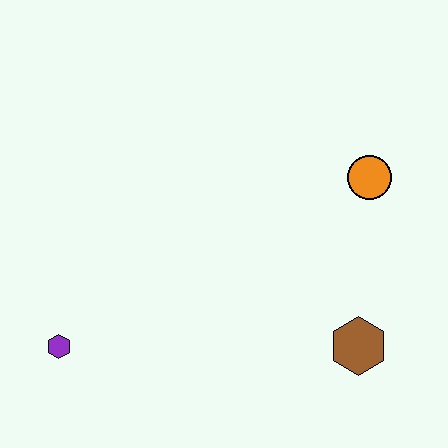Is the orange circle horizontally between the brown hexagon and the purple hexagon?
No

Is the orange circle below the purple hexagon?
No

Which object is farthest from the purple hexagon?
The orange circle is farthest from the purple hexagon.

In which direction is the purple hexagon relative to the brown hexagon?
The purple hexagon is to the left of the brown hexagon.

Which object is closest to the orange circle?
The brown hexagon is closest to the orange circle.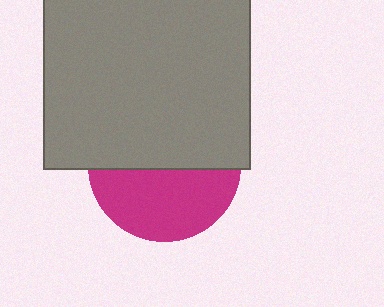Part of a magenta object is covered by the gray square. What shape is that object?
It is a circle.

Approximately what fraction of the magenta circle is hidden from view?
Roughly 53% of the magenta circle is hidden behind the gray square.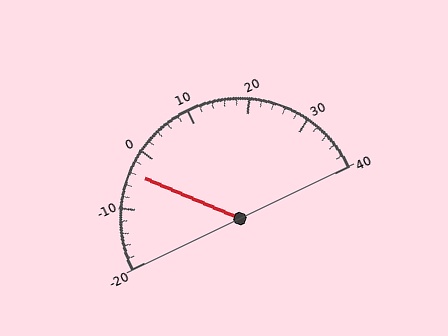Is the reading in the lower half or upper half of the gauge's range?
The reading is in the lower half of the range (-20 to 40).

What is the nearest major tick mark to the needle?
The nearest major tick mark is 0.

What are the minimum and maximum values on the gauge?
The gauge ranges from -20 to 40.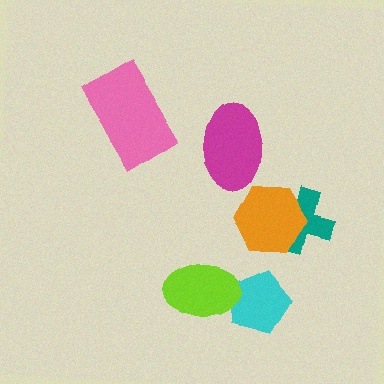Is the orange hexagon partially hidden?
No, no other shape covers it.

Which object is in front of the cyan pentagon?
The lime ellipse is in front of the cyan pentagon.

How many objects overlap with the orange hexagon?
1 object overlaps with the orange hexagon.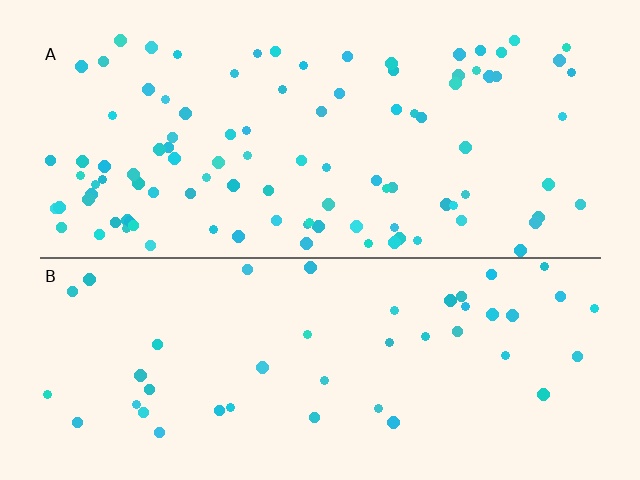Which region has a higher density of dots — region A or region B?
A (the top).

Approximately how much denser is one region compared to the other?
Approximately 2.3× — region A over region B.